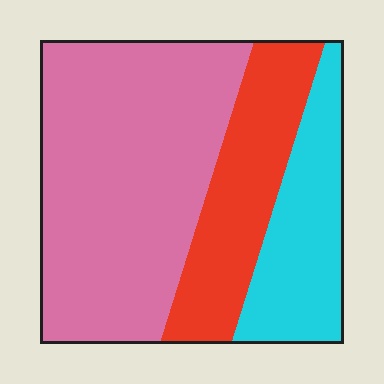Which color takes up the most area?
Pink, at roughly 55%.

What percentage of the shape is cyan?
Cyan takes up about one fifth (1/5) of the shape.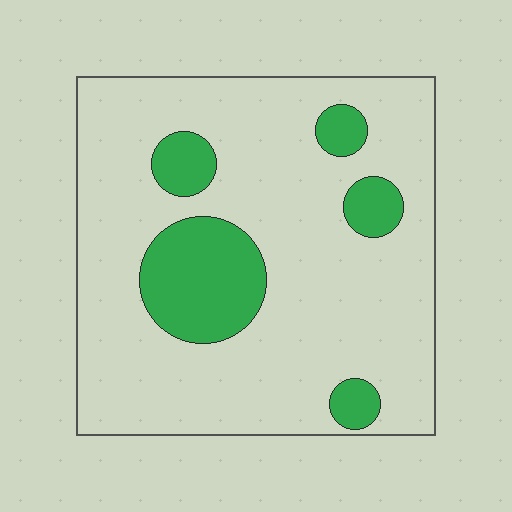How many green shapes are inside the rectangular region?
5.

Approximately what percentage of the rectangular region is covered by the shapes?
Approximately 20%.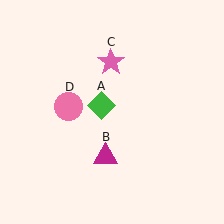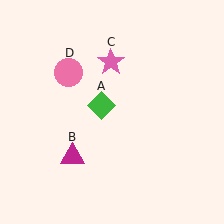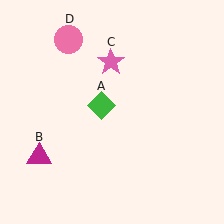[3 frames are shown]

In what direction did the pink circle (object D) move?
The pink circle (object D) moved up.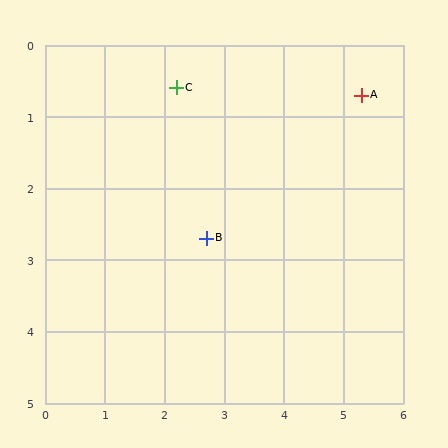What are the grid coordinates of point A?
Point A is at approximately (5.3, 0.7).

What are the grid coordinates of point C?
Point C is at approximately (2.2, 0.6).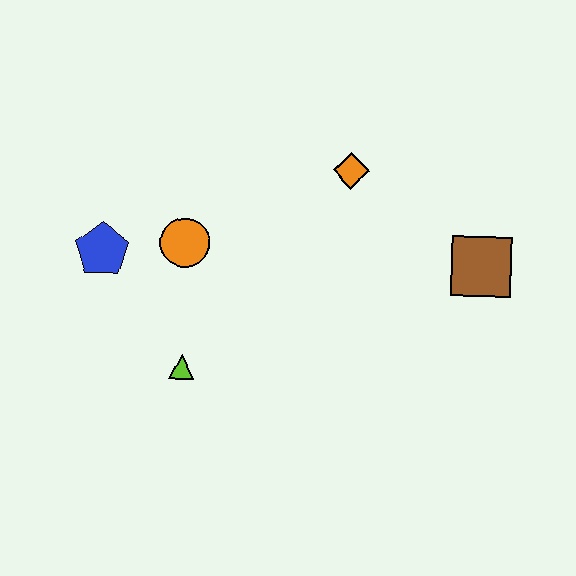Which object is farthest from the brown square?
The blue pentagon is farthest from the brown square.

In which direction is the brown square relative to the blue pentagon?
The brown square is to the right of the blue pentagon.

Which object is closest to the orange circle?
The blue pentagon is closest to the orange circle.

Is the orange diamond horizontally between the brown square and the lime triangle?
Yes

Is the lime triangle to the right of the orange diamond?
No